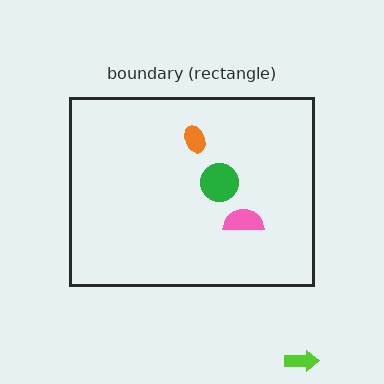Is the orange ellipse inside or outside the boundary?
Inside.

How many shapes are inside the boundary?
3 inside, 1 outside.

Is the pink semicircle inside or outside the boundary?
Inside.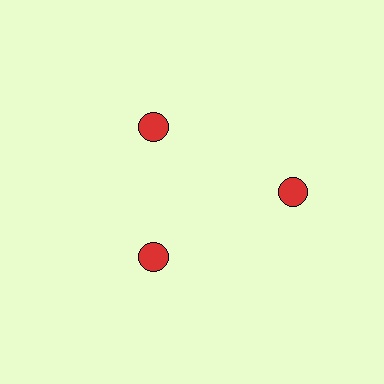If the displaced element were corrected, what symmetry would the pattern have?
It would have 3-fold rotational symmetry — the pattern would map onto itself every 120 degrees.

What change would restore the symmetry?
The symmetry would be restored by moving it inward, back onto the ring so that all 3 circles sit at equal angles and equal distance from the center.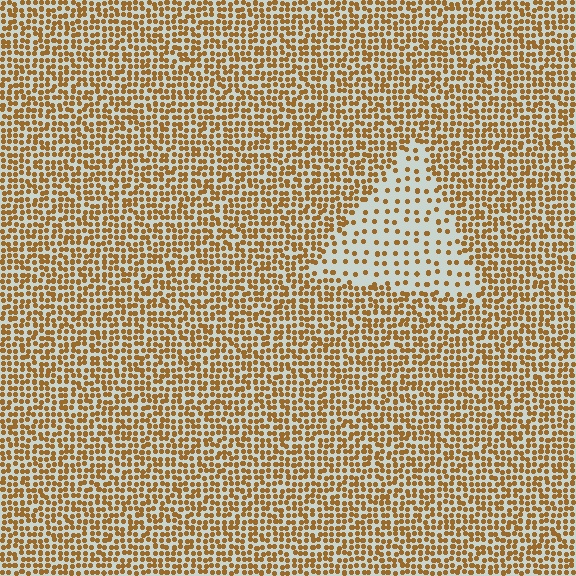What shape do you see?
I see a triangle.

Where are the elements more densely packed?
The elements are more densely packed outside the triangle boundary.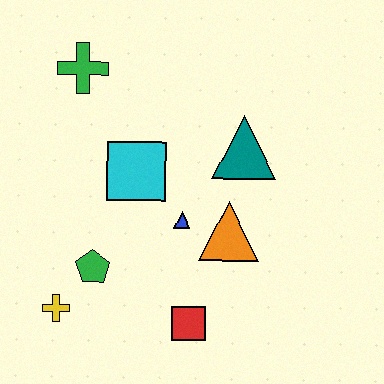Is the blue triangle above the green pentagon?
Yes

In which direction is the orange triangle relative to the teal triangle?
The orange triangle is below the teal triangle.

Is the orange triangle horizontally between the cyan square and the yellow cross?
No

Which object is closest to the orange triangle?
The blue triangle is closest to the orange triangle.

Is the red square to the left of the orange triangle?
Yes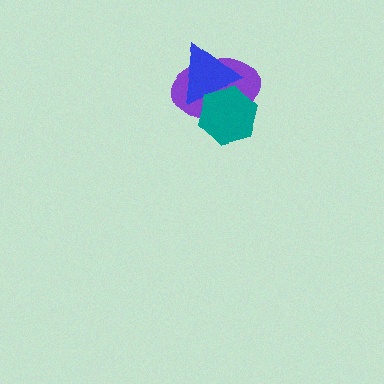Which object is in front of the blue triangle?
The teal hexagon is in front of the blue triangle.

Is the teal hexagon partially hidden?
No, no other shape covers it.